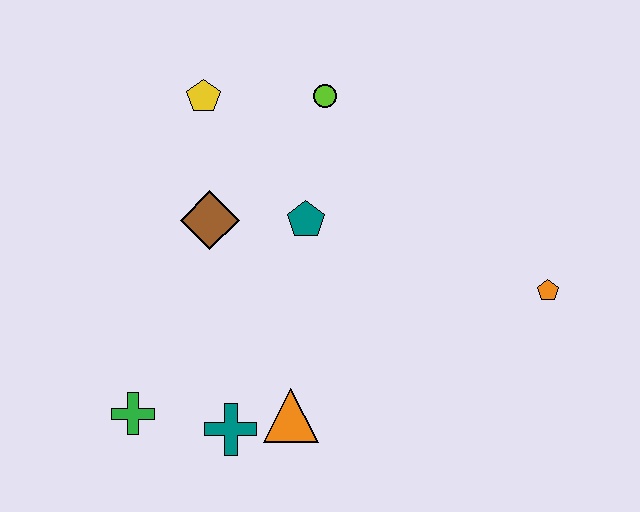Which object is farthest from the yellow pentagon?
The orange pentagon is farthest from the yellow pentagon.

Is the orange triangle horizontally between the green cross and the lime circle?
Yes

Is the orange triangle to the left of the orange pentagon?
Yes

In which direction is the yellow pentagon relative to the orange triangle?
The yellow pentagon is above the orange triangle.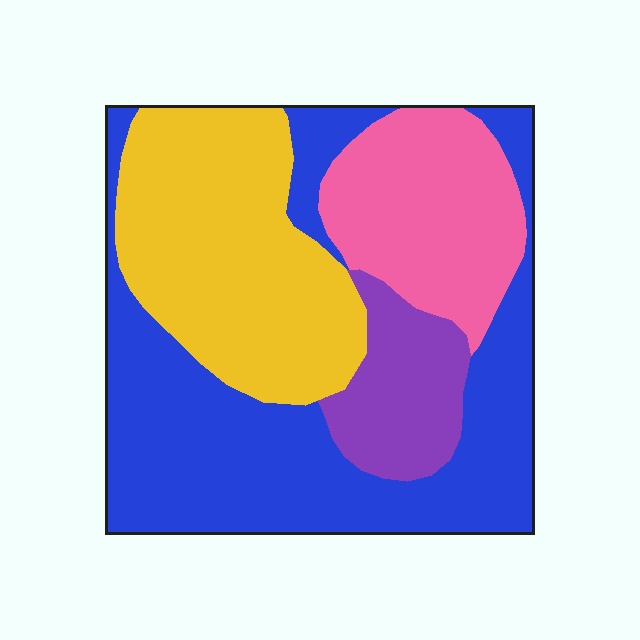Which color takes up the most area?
Blue, at roughly 40%.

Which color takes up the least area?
Purple, at roughly 10%.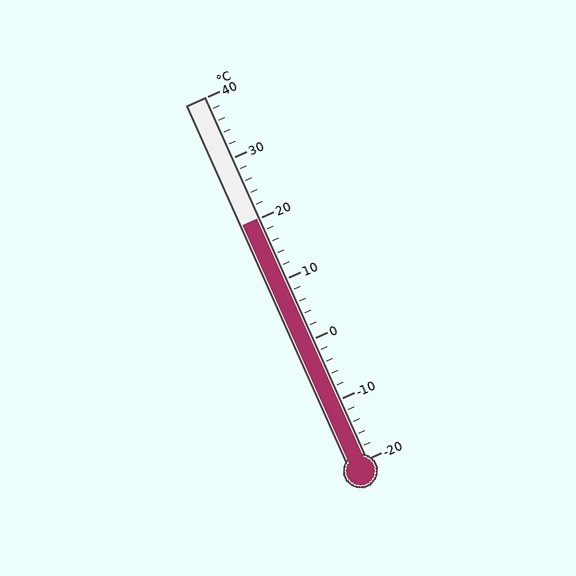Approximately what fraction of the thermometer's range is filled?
The thermometer is filled to approximately 65% of its range.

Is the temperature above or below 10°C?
The temperature is above 10°C.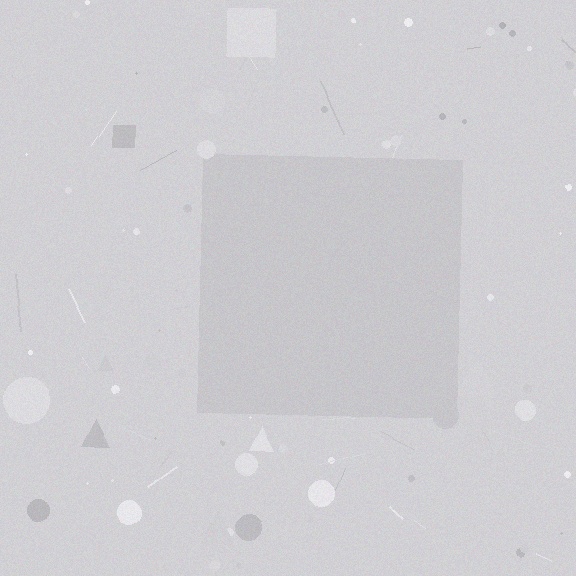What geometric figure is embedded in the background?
A square is embedded in the background.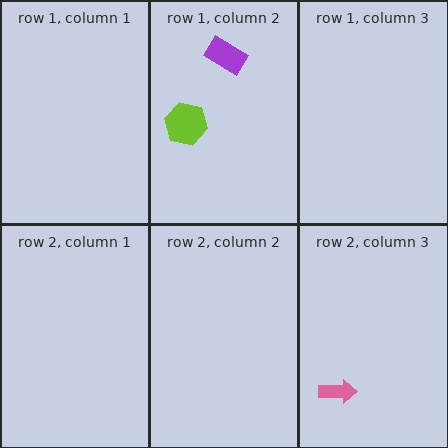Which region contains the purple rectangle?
The row 1, column 2 region.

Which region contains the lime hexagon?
The row 1, column 2 region.